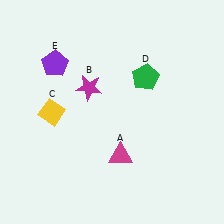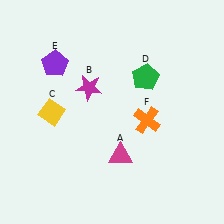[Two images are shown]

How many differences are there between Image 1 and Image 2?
There is 1 difference between the two images.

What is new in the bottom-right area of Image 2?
An orange cross (F) was added in the bottom-right area of Image 2.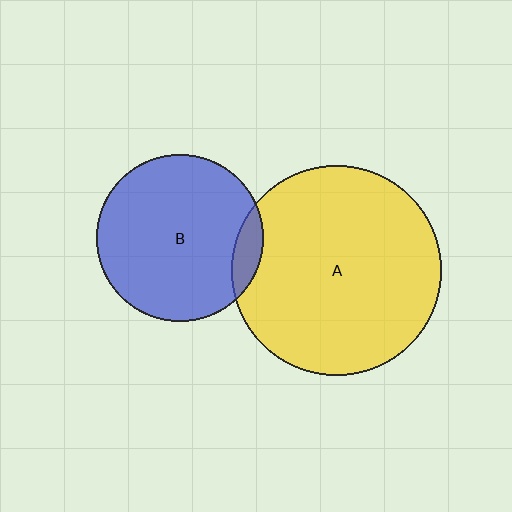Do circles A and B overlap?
Yes.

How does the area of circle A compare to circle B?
Approximately 1.6 times.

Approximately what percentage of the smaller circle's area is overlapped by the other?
Approximately 10%.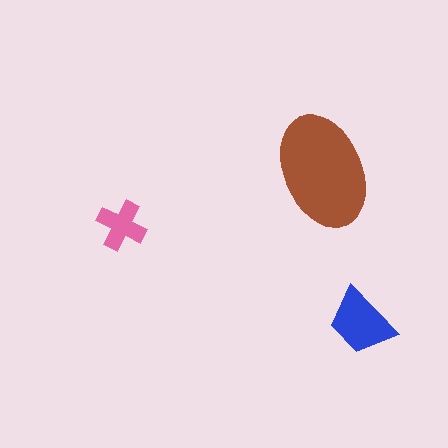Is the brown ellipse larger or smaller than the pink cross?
Larger.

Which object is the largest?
The brown ellipse.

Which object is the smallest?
The pink cross.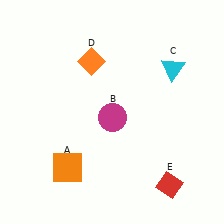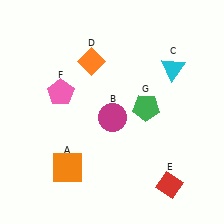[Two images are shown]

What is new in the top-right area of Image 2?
A green pentagon (G) was added in the top-right area of Image 2.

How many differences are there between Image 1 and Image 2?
There are 2 differences between the two images.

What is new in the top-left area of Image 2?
A pink pentagon (F) was added in the top-left area of Image 2.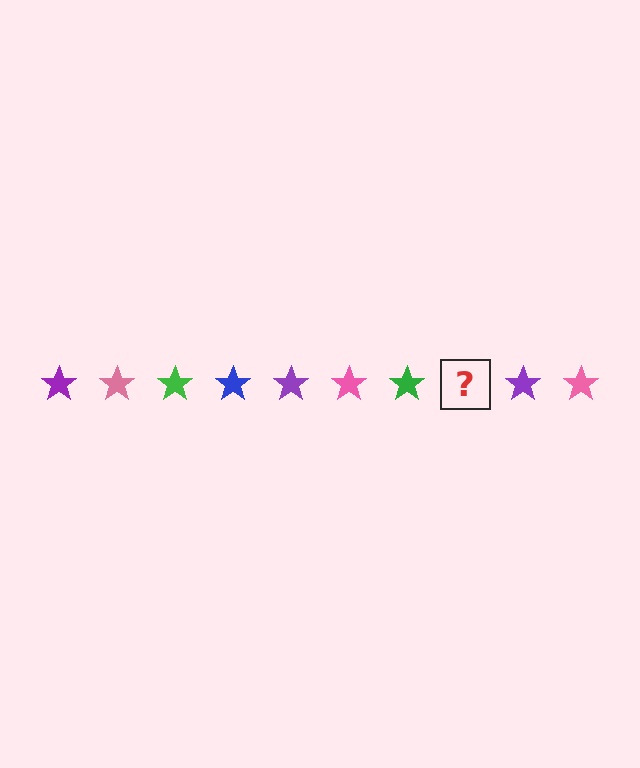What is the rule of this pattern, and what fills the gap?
The rule is that the pattern cycles through purple, pink, green, blue stars. The gap should be filled with a blue star.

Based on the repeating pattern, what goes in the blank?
The blank should be a blue star.